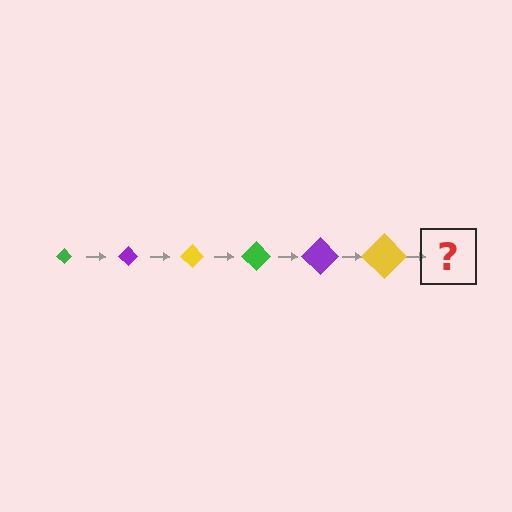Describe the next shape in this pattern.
It should be a green diamond, larger than the previous one.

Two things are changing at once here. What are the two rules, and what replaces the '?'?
The two rules are that the diamond grows larger each step and the color cycles through green, purple, and yellow. The '?' should be a green diamond, larger than the previous one.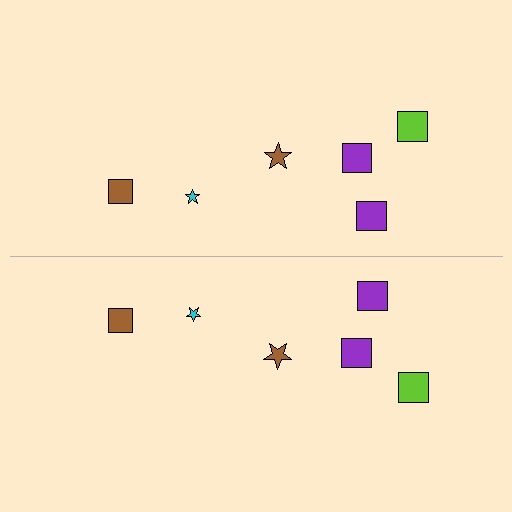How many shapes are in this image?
There are 12 shapes in this image.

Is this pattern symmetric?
Yes, this pattern has bilateral (reflection) symmetry.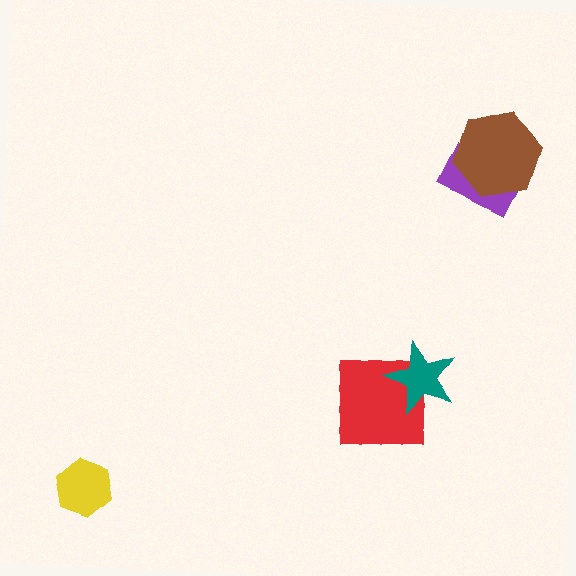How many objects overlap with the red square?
1 object overlaps with the red square.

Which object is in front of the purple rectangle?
The brown hexagon is in front of the purple rectangle.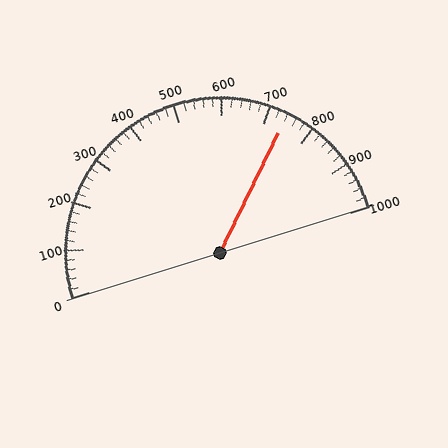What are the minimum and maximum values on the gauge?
The gauge ranges from 0 to 1000.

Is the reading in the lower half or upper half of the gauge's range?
The reading is in the upper half of the range (0 to 1000).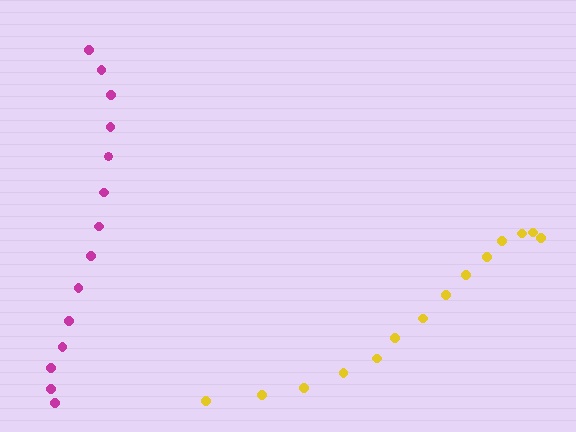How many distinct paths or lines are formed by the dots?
There are 2 distinct paths.